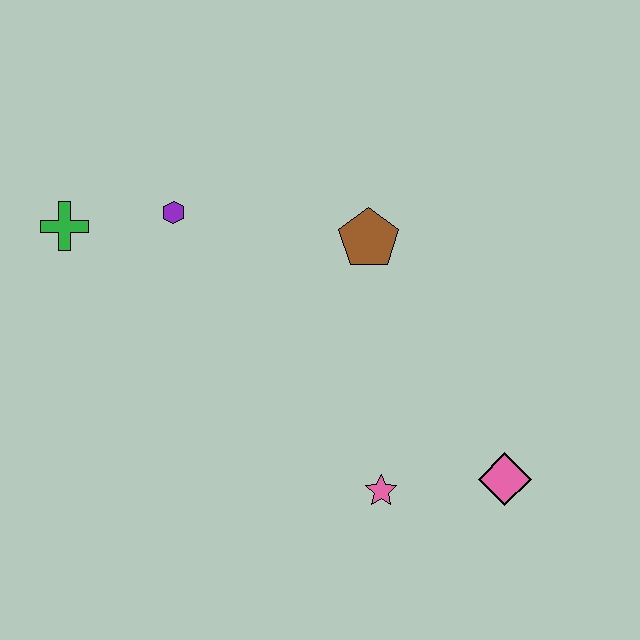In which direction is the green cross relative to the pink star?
The green cross is to the left of the pink star.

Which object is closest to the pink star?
The pink diamond is closest to the pink star.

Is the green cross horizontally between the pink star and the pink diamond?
No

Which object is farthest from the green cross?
The pink diamond is farthest from the green cross.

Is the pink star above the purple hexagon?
No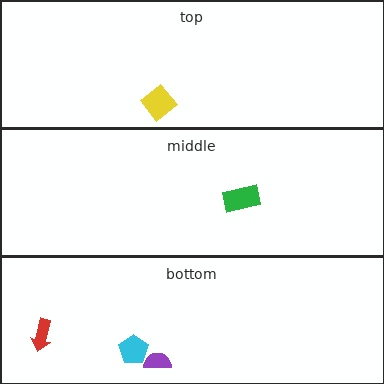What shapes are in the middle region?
The green rectangle.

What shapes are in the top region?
The yellow diamond.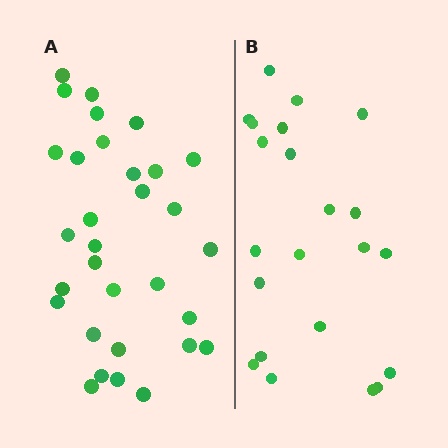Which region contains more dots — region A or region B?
Region A (the left region) has more dots.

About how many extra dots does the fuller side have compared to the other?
Region A has roughly 8 or so more dots than region B.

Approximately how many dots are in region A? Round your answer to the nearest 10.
About 30 dots. (The exact count is 31, which rounds to 30.)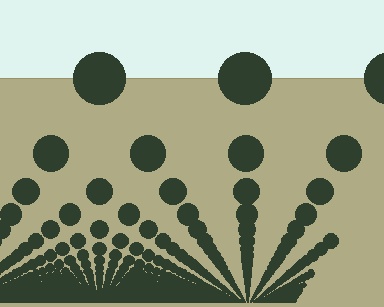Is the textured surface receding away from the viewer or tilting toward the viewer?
The surface appears to tilt toward the viewer. Texture elements get larger and sparser toward the top.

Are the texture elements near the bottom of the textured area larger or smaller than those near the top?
Smaller. The gradient is inverted — elements near the bottom are smaller and denser.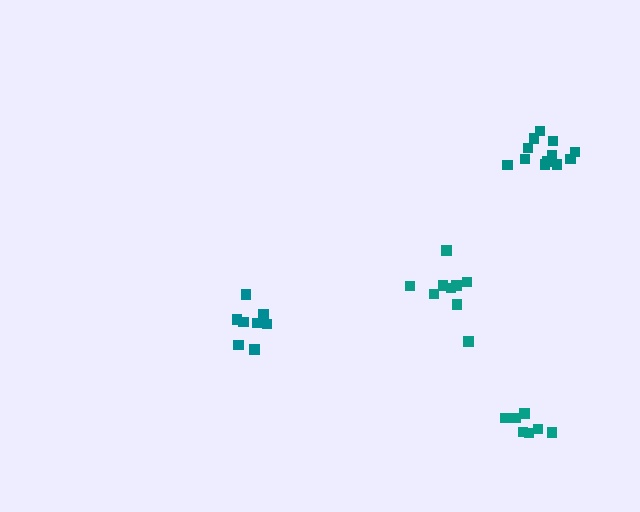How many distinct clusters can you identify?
There are 4 distinct clusters.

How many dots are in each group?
Group 1: 8 dots, Group 2: 12 dots, Group 3: 7 dots, Group 4: 9 dots (36 total).